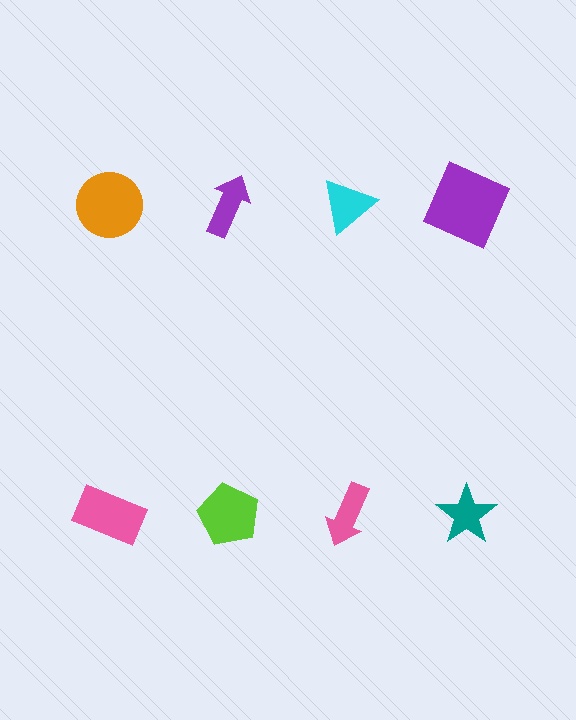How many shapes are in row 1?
4 shapes.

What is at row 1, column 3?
A cyan triangle.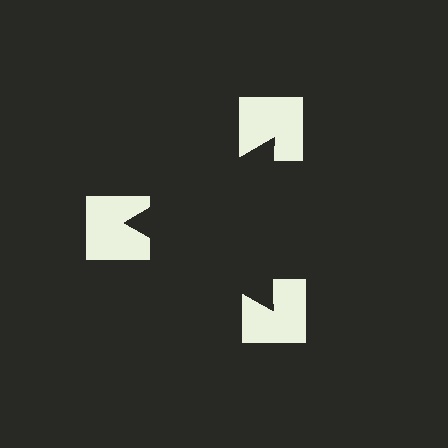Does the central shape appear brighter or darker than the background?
It typically appears slightly darker than the background, even though no actual brightness change is drawn.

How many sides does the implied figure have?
3 sides.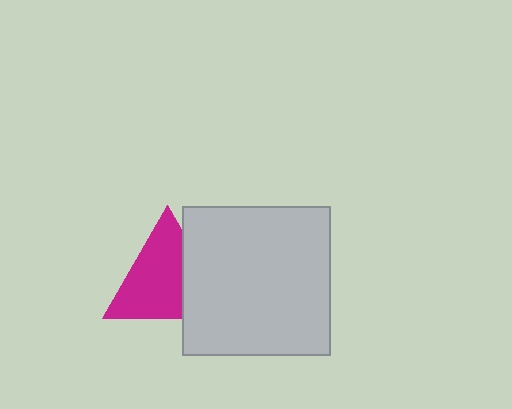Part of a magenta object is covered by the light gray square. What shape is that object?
It is a triangle.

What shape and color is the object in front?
The object in front is a light gray square.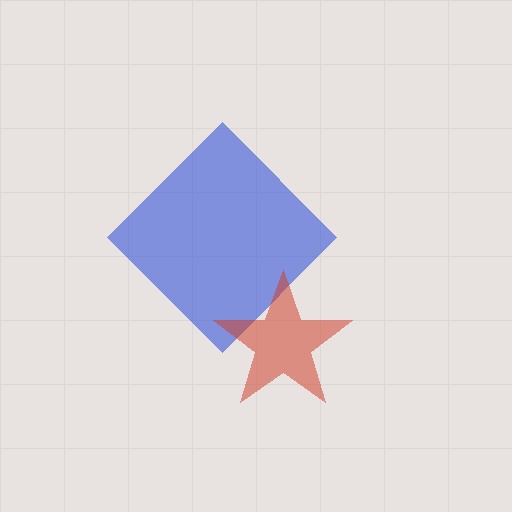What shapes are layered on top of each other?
The layered shapes are: a blue diamond, a red star.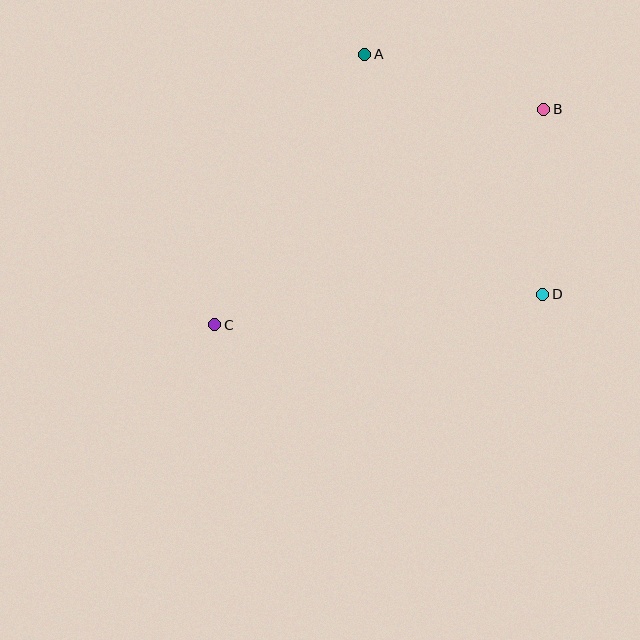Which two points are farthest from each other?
Points B and C are farthest from each other.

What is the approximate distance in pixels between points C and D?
The distance between C and D is approximately 330 pixels.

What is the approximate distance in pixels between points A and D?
The distance between A and D is approximately 298 pixels.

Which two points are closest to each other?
Points B and D are closest to each other.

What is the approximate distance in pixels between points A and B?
The distance between A and B is approximately 187 pixels.